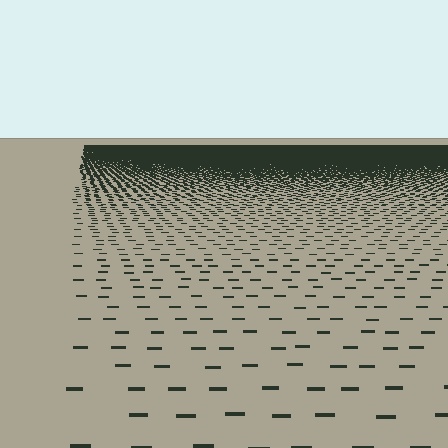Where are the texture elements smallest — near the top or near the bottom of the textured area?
Near the top.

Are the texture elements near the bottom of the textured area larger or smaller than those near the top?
Larger. Near the bottom, elements are closer to the viewer and appear at a bigger on-screen size.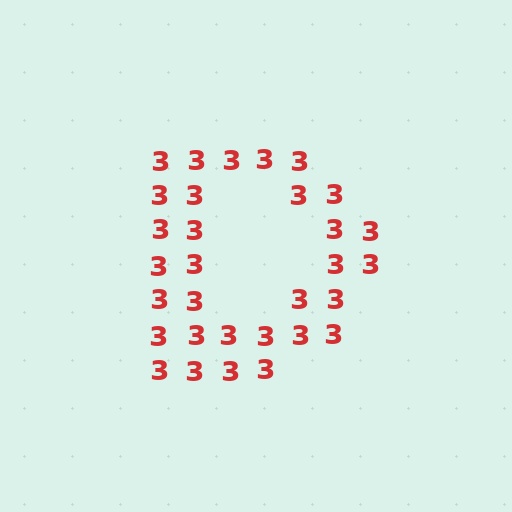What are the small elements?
The small elements are digit 3's.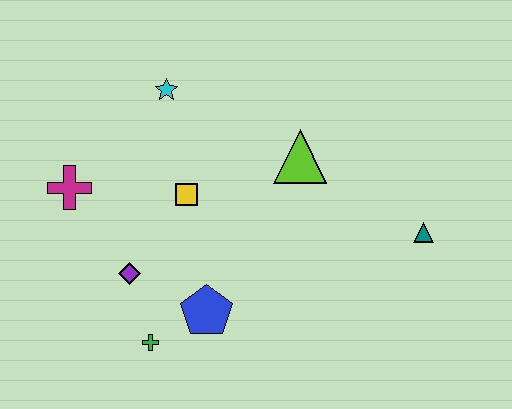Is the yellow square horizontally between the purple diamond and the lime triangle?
Yes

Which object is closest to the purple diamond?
The green cross is closest to the purple diamond.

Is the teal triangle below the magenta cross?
Yes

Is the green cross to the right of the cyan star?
No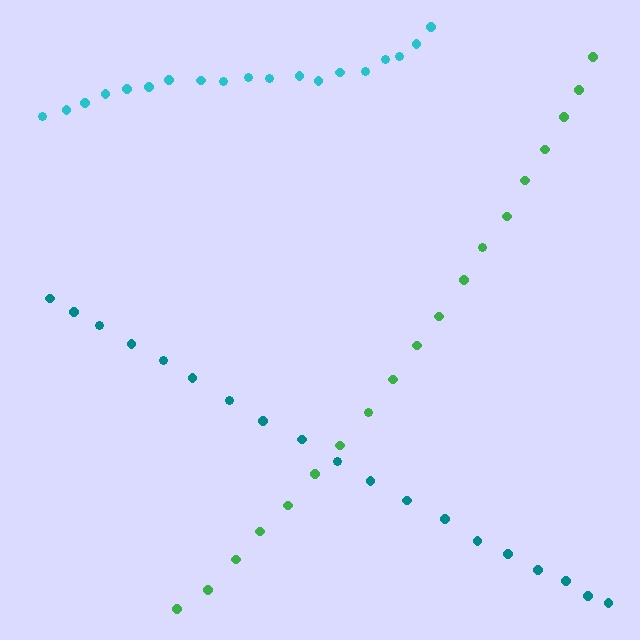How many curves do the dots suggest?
There are 3 distinct paths.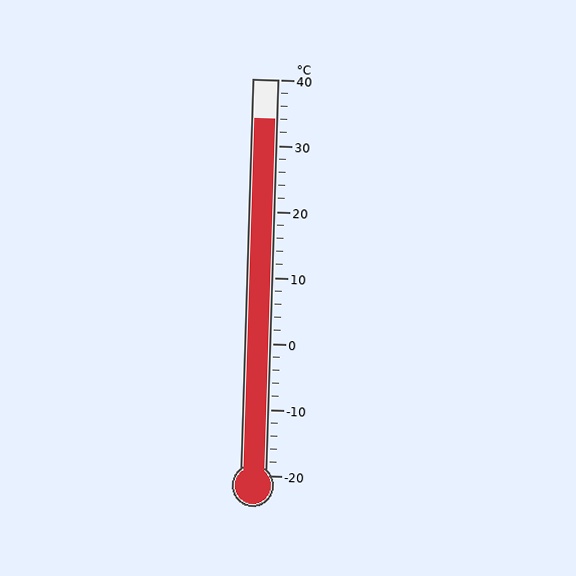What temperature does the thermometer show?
The thermometer shows approximately 34°C.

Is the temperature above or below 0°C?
The temperature is above 0°C.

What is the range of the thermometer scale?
The thermometer scale ranges from -20°C to 40°C.